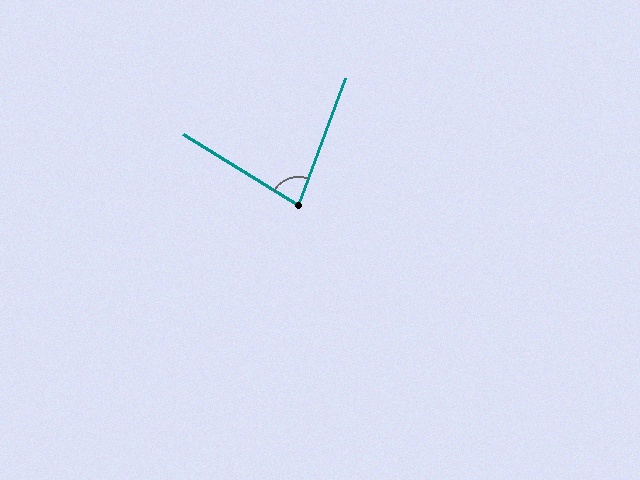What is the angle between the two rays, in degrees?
Approximately 79 degrees.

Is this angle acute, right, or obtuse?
It is acute.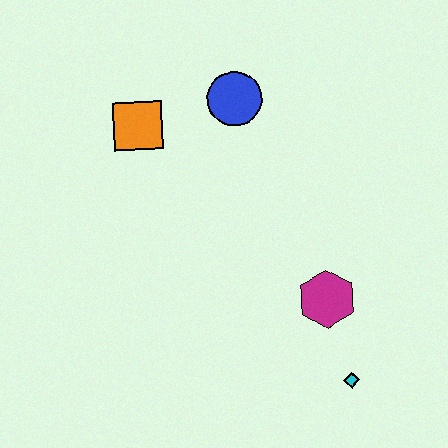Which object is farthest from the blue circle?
The cyan diamond is farthest from the blue circle.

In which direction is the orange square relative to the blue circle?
The orange square is to the left of the blue circle.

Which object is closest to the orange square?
The blue circle is closest to the orange square.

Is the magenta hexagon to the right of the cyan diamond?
No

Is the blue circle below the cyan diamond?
No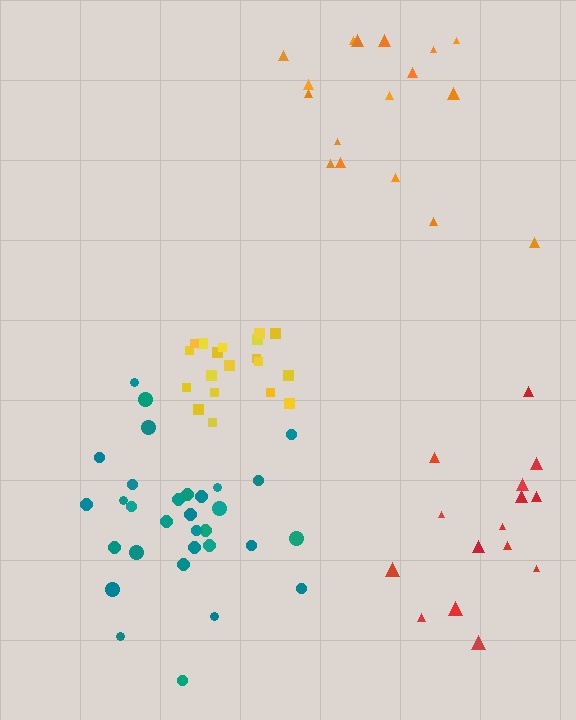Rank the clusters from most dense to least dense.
yellow, teal, orange, red.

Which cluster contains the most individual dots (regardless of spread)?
Teal (31).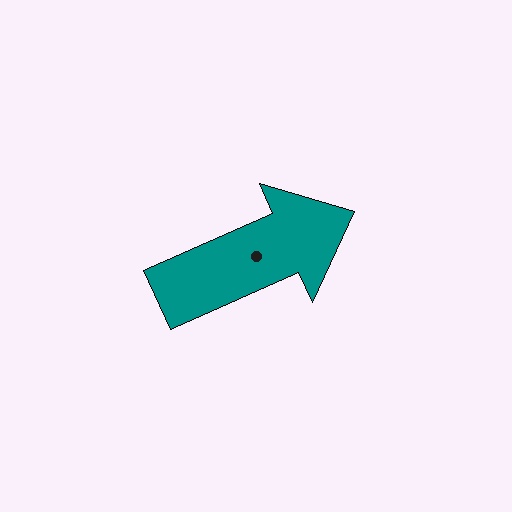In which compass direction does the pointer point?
Northeast.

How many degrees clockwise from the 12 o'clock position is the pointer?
Approximately 66 degrees.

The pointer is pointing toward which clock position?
Roughly 2 o'clock.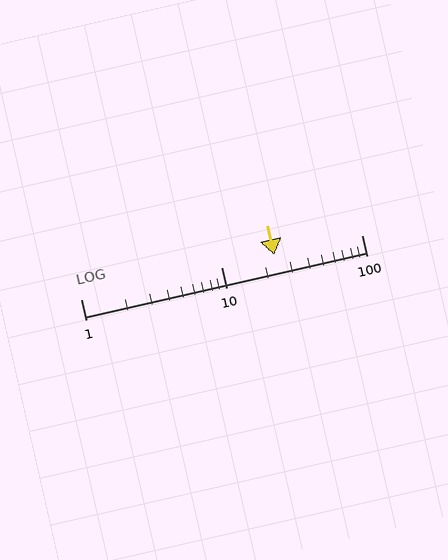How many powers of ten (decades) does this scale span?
The scale spans 2 decades, from 1 to 100.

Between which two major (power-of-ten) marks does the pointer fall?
The pointer is between 10 and 100.